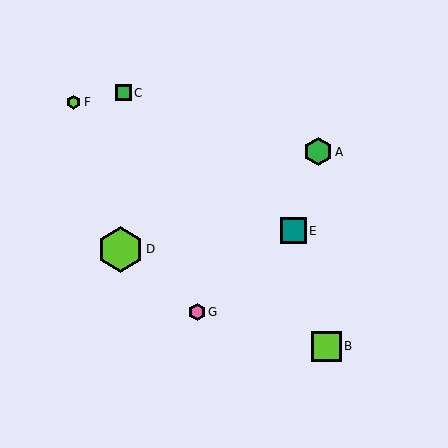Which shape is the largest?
The lime hexagon (labeled D) is the largest.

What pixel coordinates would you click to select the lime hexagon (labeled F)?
Click at (74, 102) to select the lime hexagon F.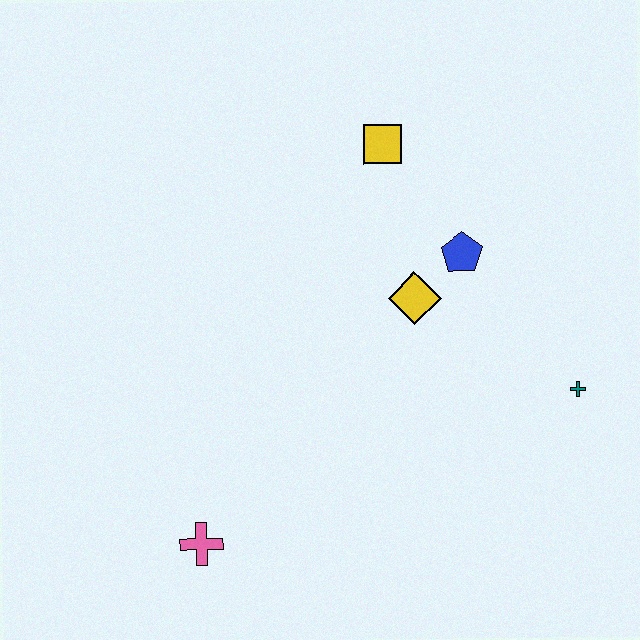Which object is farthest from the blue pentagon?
The pink cross is farthest from the blue pentagon.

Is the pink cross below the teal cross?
Yes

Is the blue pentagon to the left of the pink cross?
No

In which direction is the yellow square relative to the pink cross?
The yellow square is above the pink cross.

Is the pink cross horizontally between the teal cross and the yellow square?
No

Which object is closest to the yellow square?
The blue pentagon is closest to the yellow square.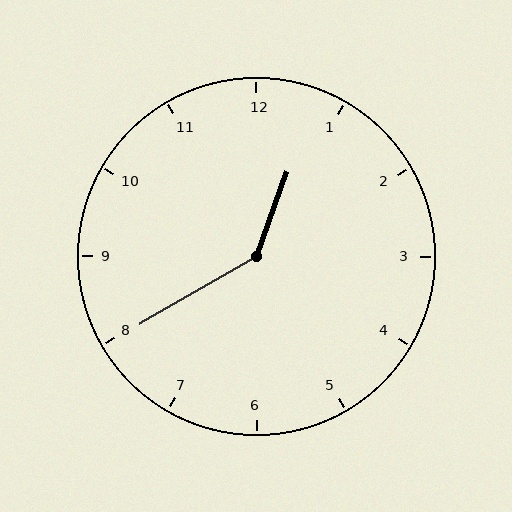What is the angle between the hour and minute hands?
Approximately 140 degrees.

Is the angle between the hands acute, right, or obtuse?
It is obtuse.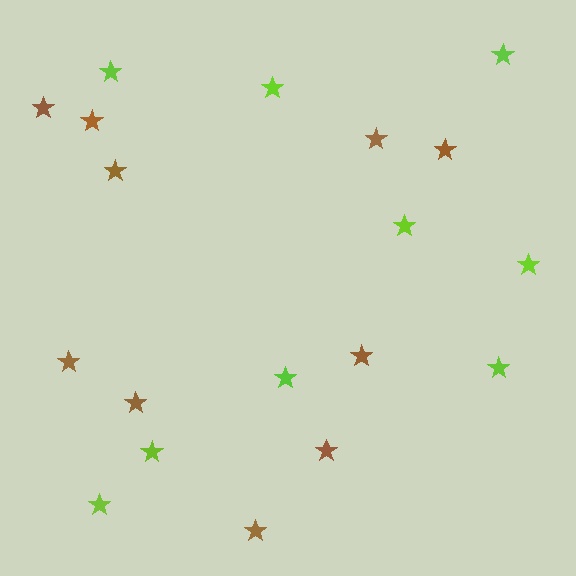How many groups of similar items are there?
There are 2 groups: one group of brown stars (10) and one group of lime stars (9).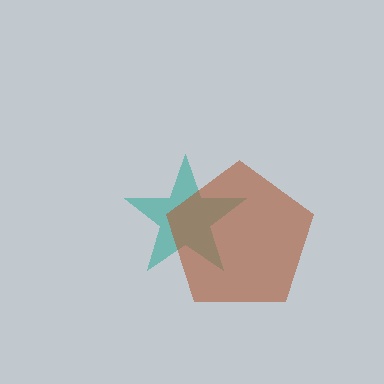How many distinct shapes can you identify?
There are 2 distinct shapes: a teal star, a brown pentagon.